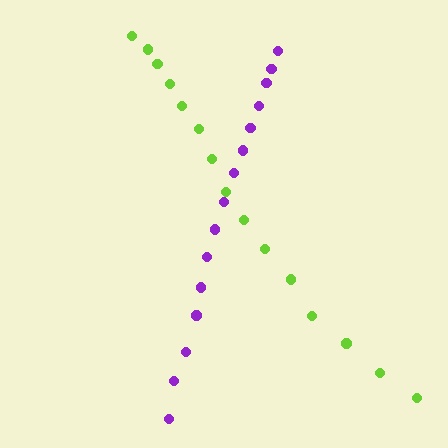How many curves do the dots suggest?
There are 2 distinct paths.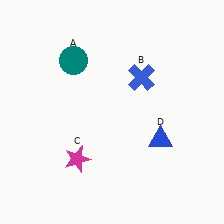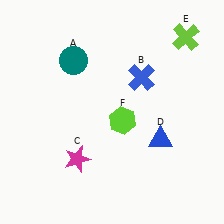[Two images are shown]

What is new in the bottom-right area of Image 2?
A lime hexagon (F) was added in the bottom-right area of Image 2.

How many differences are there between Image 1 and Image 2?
There are 2 differences between the two images.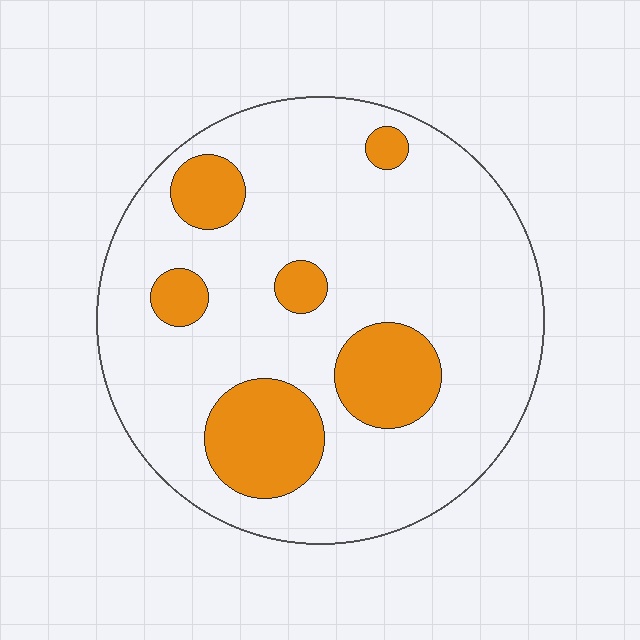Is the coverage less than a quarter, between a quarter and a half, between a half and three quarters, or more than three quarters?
Less than a quarter.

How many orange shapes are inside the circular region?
6.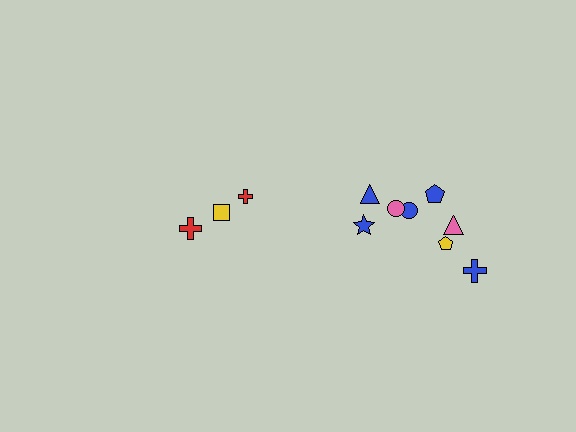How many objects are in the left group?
There are 3 objects.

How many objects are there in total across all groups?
There are 11 objects.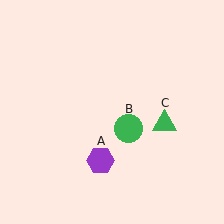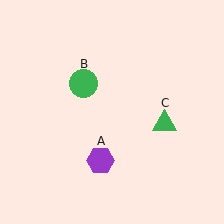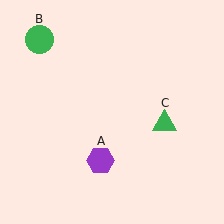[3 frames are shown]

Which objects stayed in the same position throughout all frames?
Purple hexagon (object A) and green triangle (object C) remained stationary.